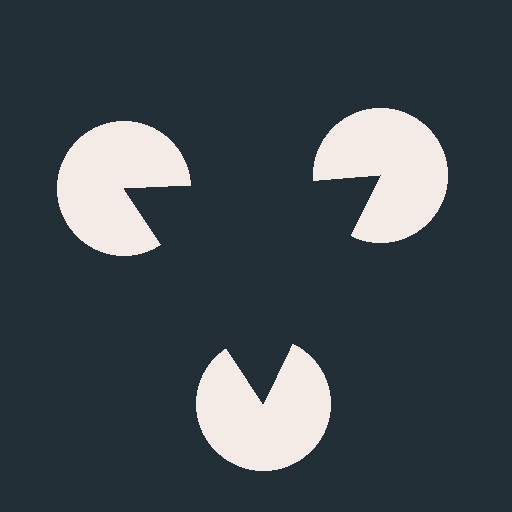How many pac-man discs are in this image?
There are 3 — one at each vertex of the illusory triangle.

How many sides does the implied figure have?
3 sides.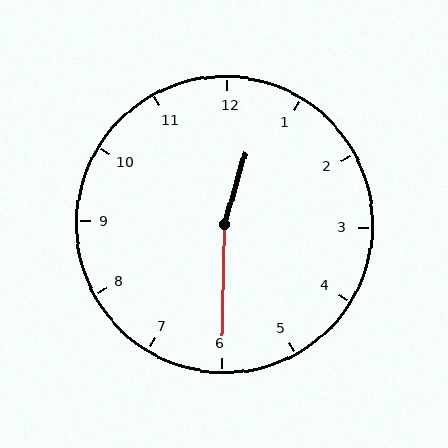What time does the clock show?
12:30.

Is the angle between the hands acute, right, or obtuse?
It is obtuse.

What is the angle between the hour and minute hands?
Approximately 165 degrees.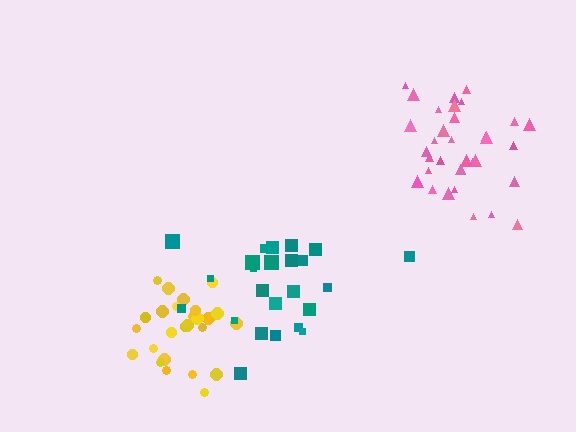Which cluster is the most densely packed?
Yellow.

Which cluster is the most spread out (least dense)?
Teal.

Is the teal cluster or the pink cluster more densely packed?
Pink.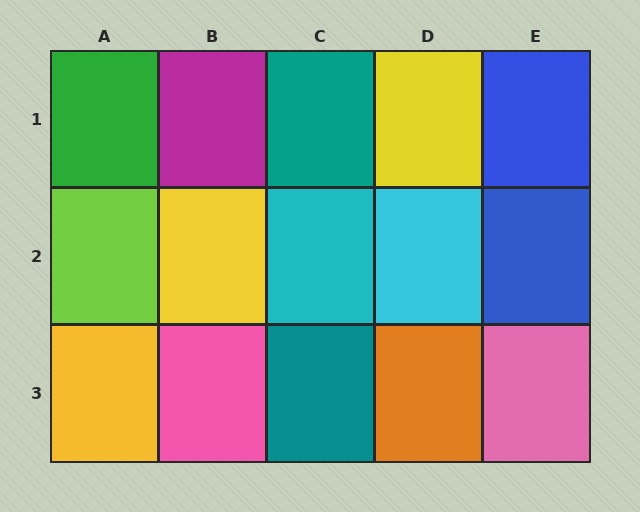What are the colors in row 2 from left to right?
Lime, yellow, cyan, cyan, blue.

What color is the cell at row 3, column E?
Pink.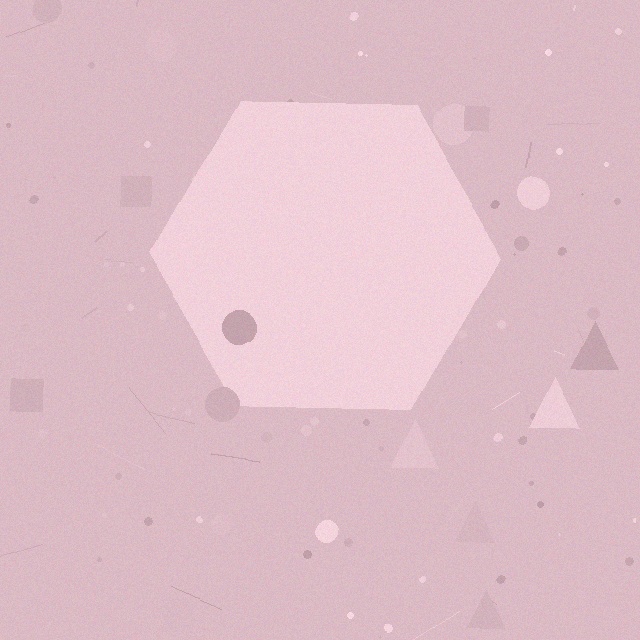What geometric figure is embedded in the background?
A hexagon is embedded in the background.